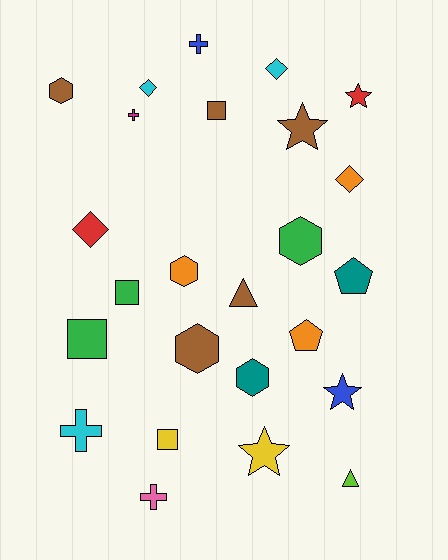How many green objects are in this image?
There are 3 green objects.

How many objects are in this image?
There are 25 objects.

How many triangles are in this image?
There are 2 triangles.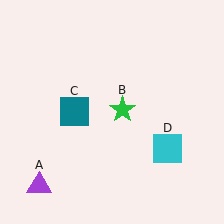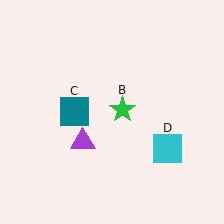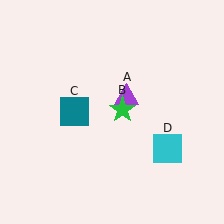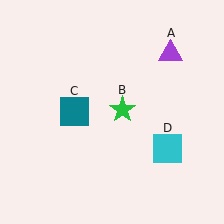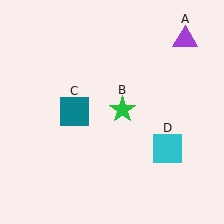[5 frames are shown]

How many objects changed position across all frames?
1 object changed position: purple triangle (object A).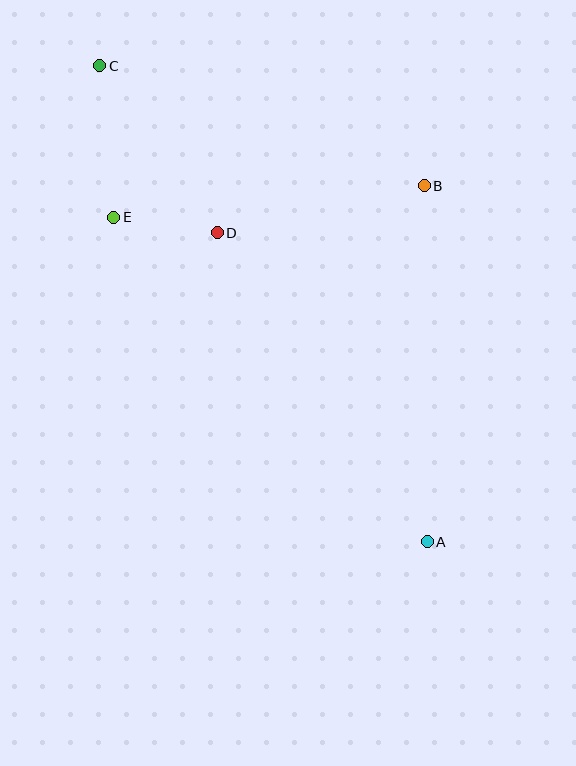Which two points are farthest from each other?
Points A and C are farthest from each other.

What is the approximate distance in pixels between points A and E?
The distance between A and E is approximately 451 pixels.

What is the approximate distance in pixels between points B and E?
The distance between B and E is approximately 312 pixels.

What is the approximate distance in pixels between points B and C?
The distance between B and C is approximately 346 pixels.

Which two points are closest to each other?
Points D and E are closest to each other.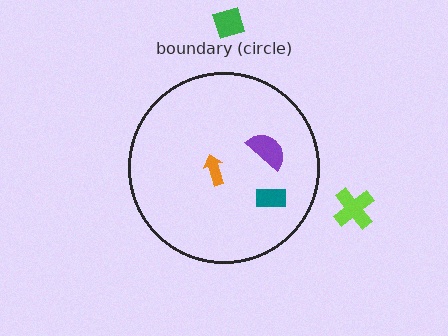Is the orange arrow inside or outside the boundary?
Inside.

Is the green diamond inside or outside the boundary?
Outside.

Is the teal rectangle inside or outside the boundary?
Inside.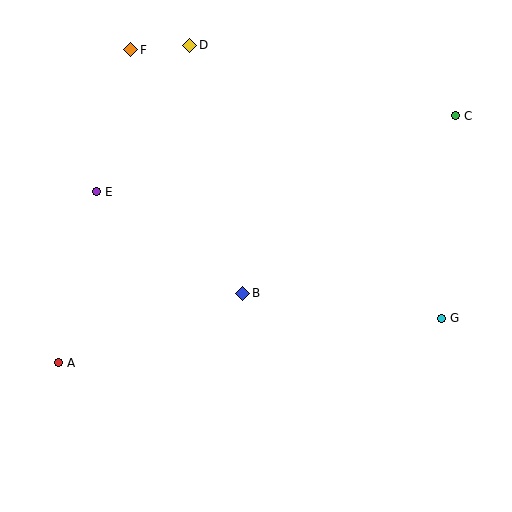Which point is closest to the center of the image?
Point B at (243, 293) is closest to the center.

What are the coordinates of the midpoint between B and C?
The midpoint between B and C is at (349, 205).